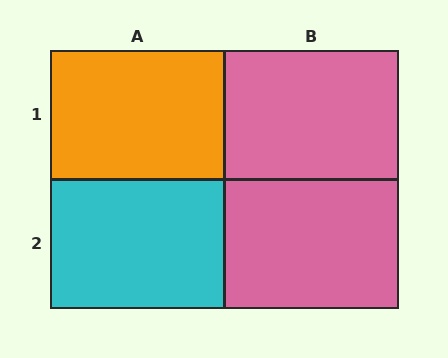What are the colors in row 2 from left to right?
Cyan, pink.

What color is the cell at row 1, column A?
Orange.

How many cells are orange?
1 cell is orange.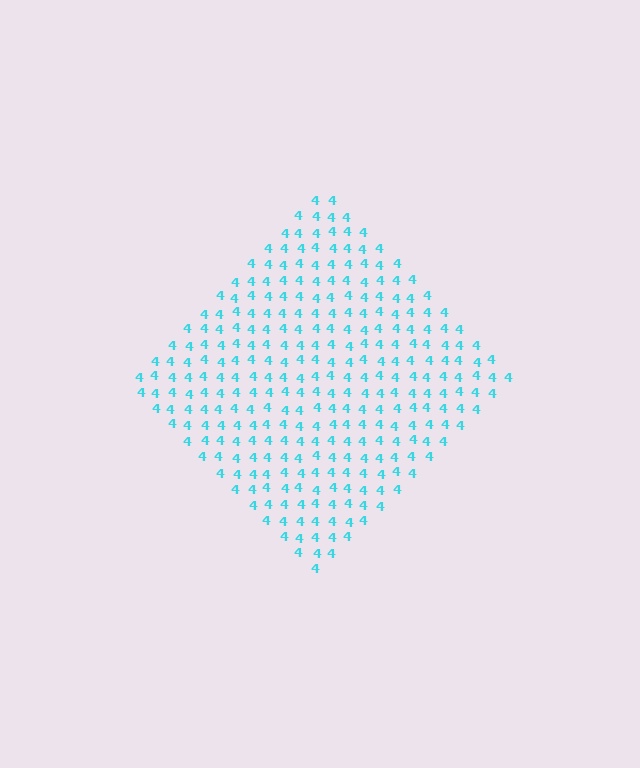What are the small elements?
The small elements are digit 4's.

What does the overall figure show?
The overall figure shows a diamond.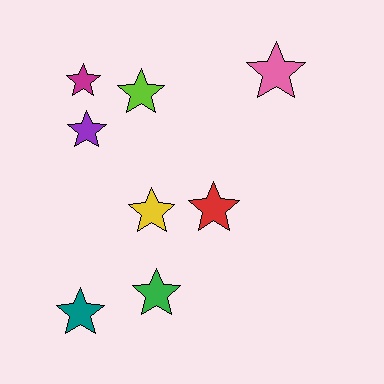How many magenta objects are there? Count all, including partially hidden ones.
There is 1 magenta object.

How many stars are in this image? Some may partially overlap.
There are 8 stars.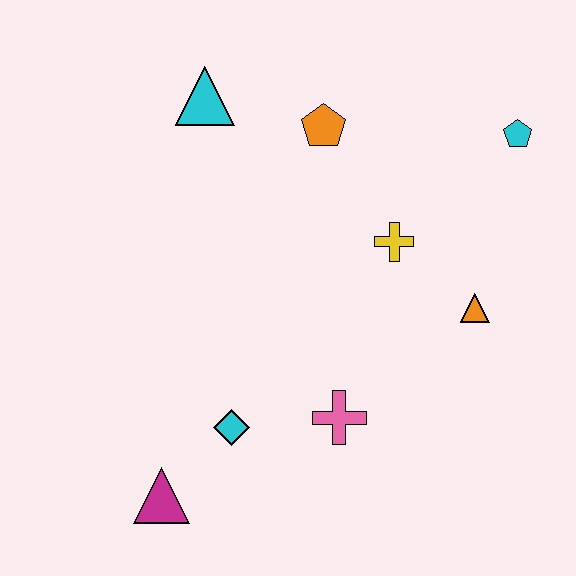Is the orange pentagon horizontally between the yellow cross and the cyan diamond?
Yes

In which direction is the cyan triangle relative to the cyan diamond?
The cyan triangle is above the cyan diamond.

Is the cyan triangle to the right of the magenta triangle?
Yes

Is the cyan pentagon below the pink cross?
No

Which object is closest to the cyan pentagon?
The yellow cross is closest to the cyan pentagon.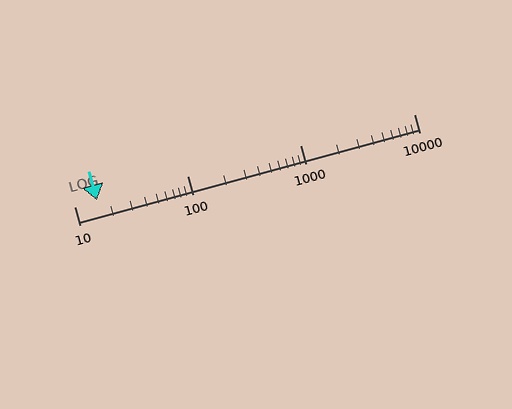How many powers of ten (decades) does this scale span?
The scale spans 3 decades, from 10 to 10000.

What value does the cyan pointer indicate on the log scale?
The pointer indicates approximately 16.